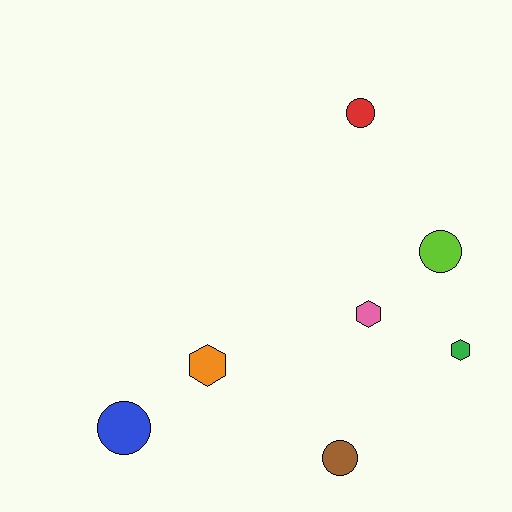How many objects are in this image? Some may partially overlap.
There are 7 objects.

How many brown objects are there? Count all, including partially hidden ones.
There is 1 brown object.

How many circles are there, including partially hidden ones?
There are 4 circles.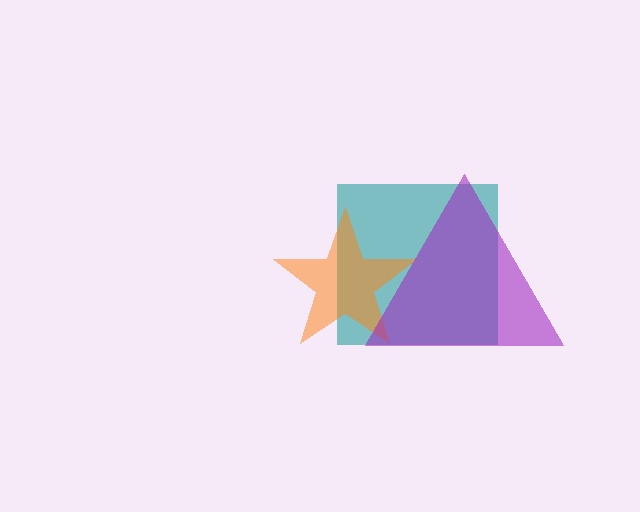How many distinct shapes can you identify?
There are 3 distinct shapes: a teal square, an orange star, a purple triangle.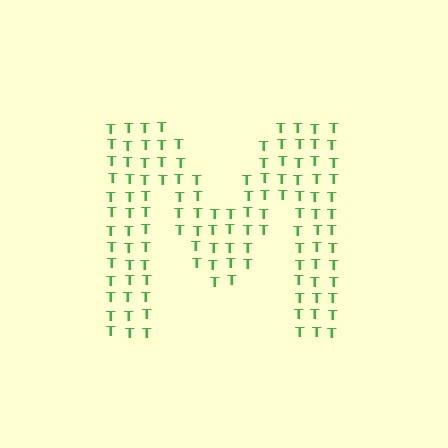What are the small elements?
The small elements are letter T's.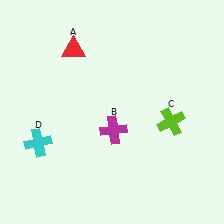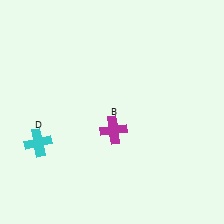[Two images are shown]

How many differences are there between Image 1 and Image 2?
There are 2 differences between the two images.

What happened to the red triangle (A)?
The red triangle (A) was removed in Image 2. It was in the top-left area of Image 1.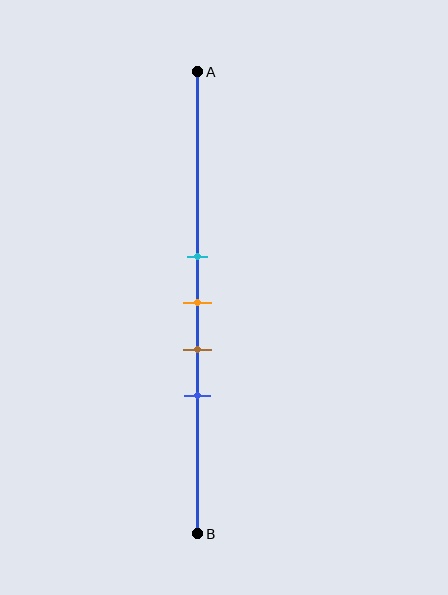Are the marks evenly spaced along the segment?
Yes, the marks are approximately evenly spaced.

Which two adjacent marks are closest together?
The cyan and orange marks are the closest adjacent pair.